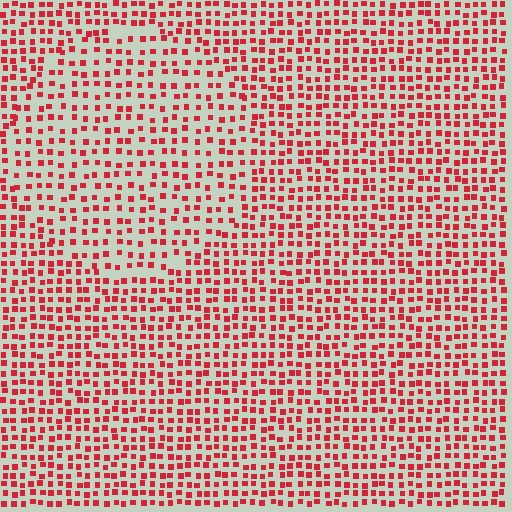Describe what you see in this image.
The image contains small red elements arranged at two different densities. A circle-shaped region is visible where the elements are less densely packed than the surrounding area.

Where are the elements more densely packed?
The elements are more densely packed outside the circle boundary.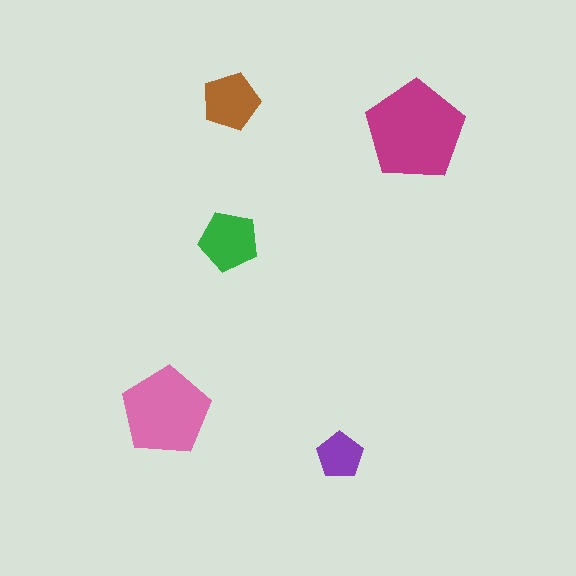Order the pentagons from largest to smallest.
the magenta one, the pink one, the green one, the brown one, the purple one.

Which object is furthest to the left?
The pink pentagon is leftmost.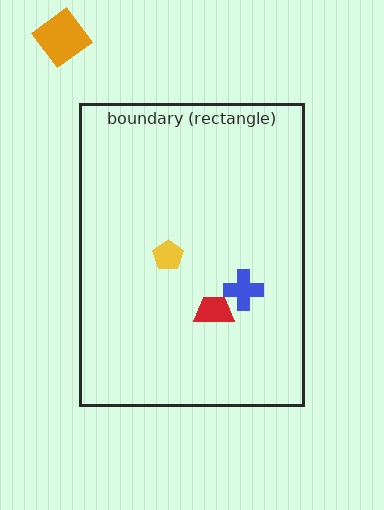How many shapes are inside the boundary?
3 inside, 1 outside.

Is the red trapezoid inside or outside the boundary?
Inside.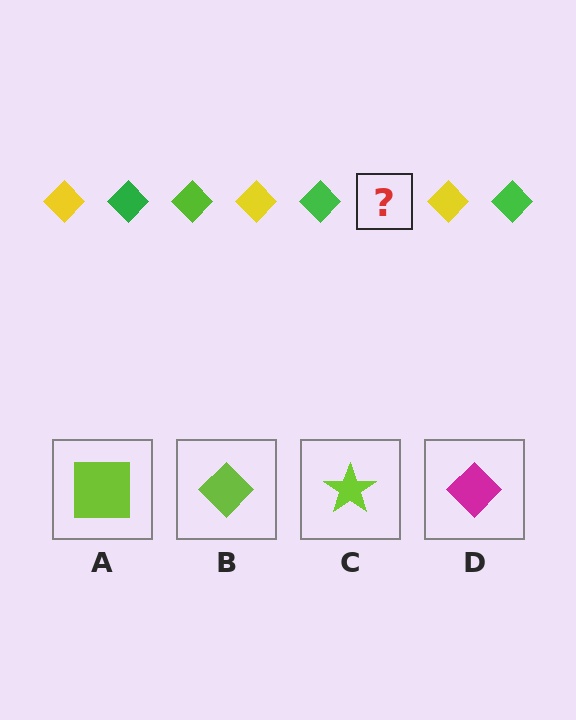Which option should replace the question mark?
Option B.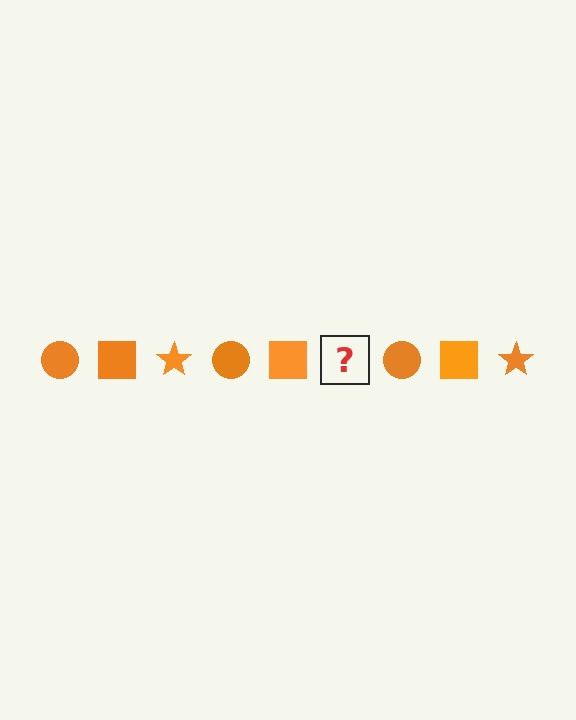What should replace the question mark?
The question mark should be replaced with an orange star.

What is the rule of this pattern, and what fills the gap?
The rule is that the pattern cycles through circle, square, star shapes in orange. The gap should be filled with an orange star.